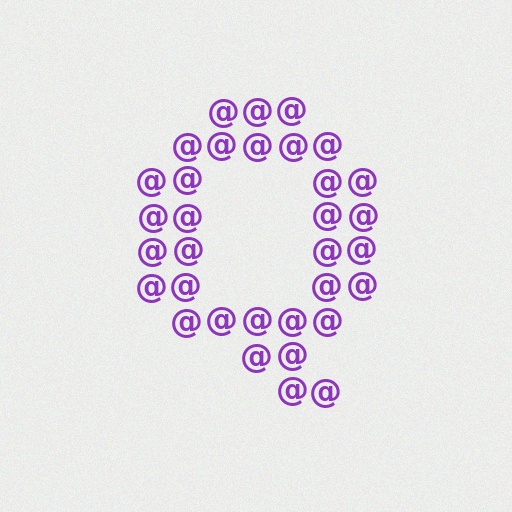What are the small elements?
The small elements are at signs.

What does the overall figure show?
The overall figure shows the letter Q.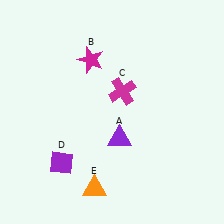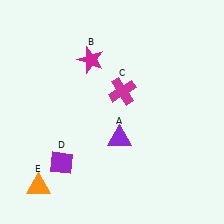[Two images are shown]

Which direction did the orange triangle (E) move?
The orange triangle (E) moved left.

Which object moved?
The orange triangle (E) moved left.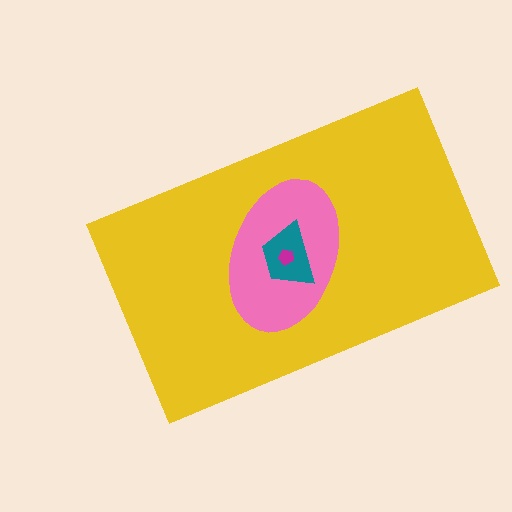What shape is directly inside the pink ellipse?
The teal trapezoid.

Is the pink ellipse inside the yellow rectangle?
Yes.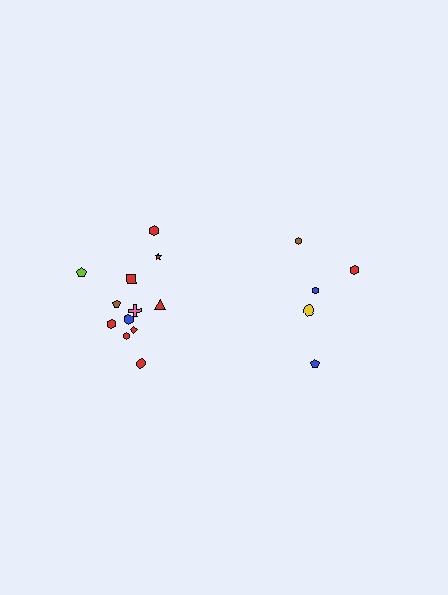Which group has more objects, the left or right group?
The left group.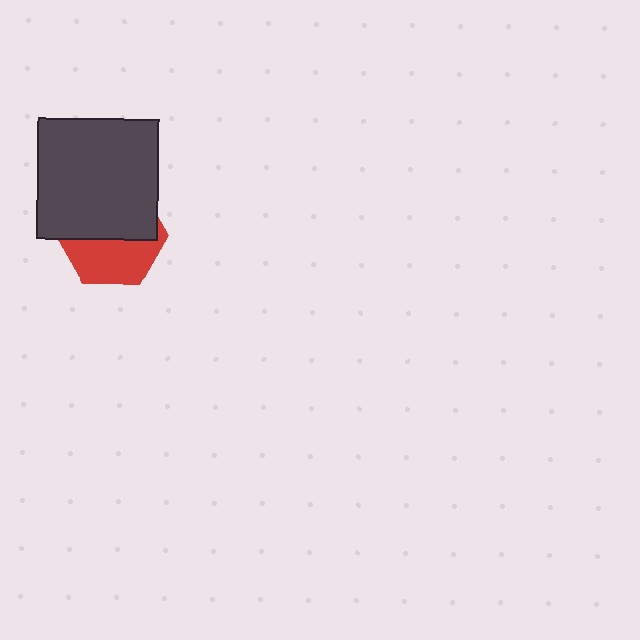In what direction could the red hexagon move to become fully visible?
The red hexagon could move down. That would shift it out from behind the dark gray square entirely.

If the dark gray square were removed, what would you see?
You would see the complete red hexagon.